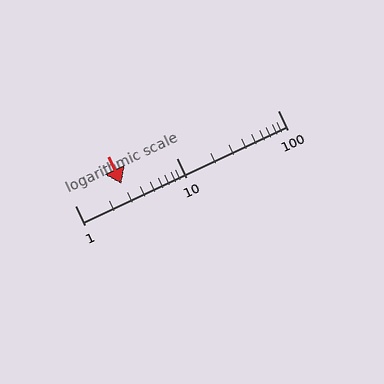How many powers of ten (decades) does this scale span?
The scale spans 2 decades, from 1 to 100.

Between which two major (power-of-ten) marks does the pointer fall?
The pointer is between 1 and 10.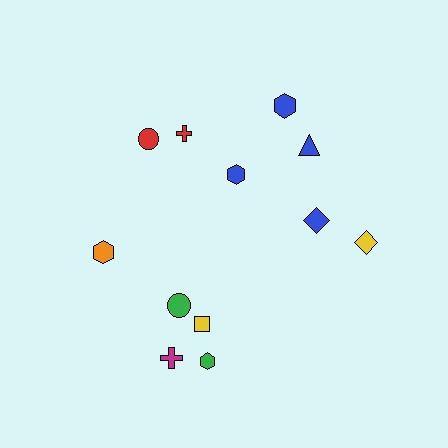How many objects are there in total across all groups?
There are 12 objects.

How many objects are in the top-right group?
There are 5 objects.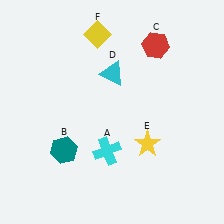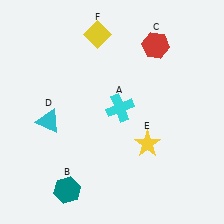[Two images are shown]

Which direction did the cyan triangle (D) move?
The cyan triangle (D) moved left.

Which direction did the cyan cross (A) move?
The cyan cross (A) moved up.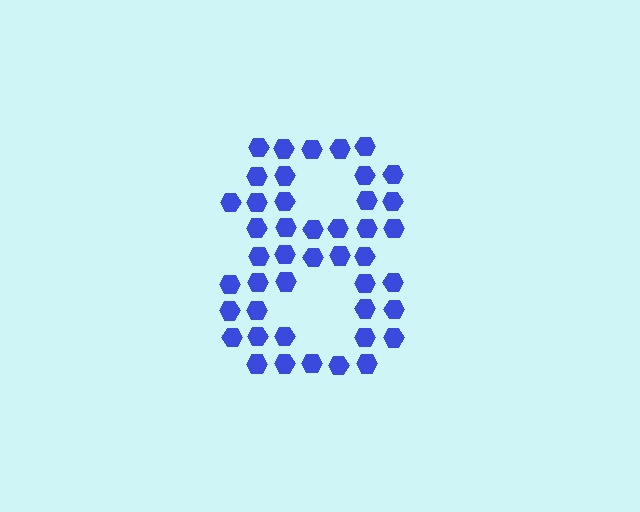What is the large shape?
The large shape is the digit 8.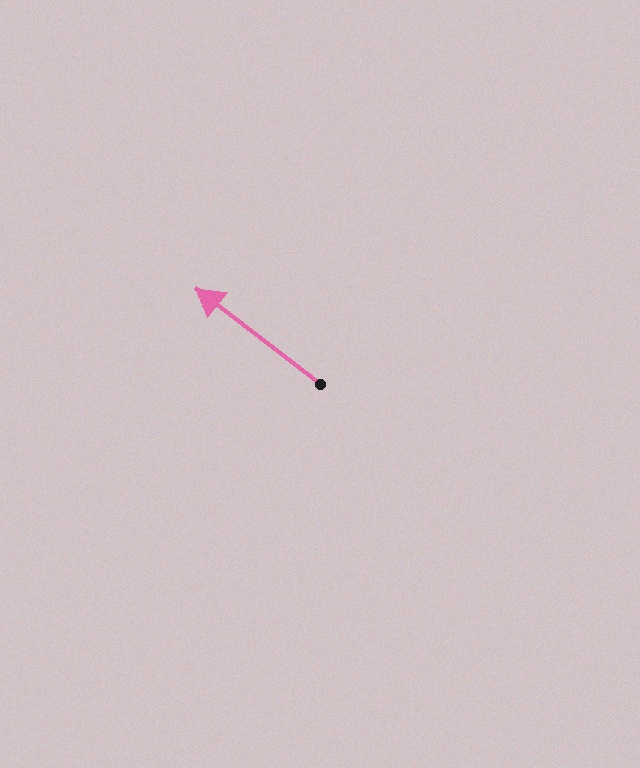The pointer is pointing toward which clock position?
Roughly 10 o'clock.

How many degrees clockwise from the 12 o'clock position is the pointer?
Approximately 307 degrees.